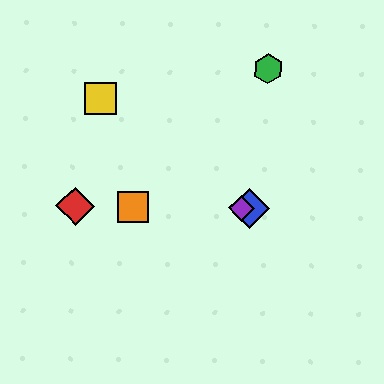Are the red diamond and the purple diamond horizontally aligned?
Yes, both are at y≈206.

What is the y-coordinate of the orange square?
The orange square is at y≈207.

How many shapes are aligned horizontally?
4 shapes (the red diamond, the blue diamond, the purple diamond, the orange square) are aligned horizontally.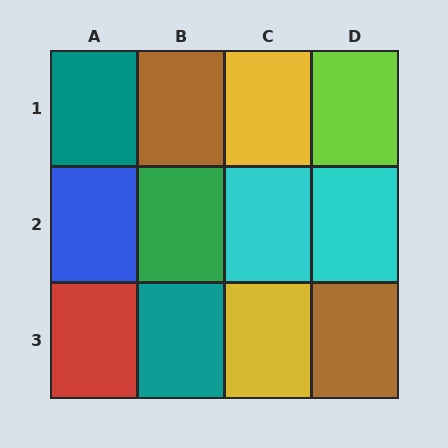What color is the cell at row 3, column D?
Brown.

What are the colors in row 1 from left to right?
Teal, brown, yellow, lime.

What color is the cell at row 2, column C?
Cyan.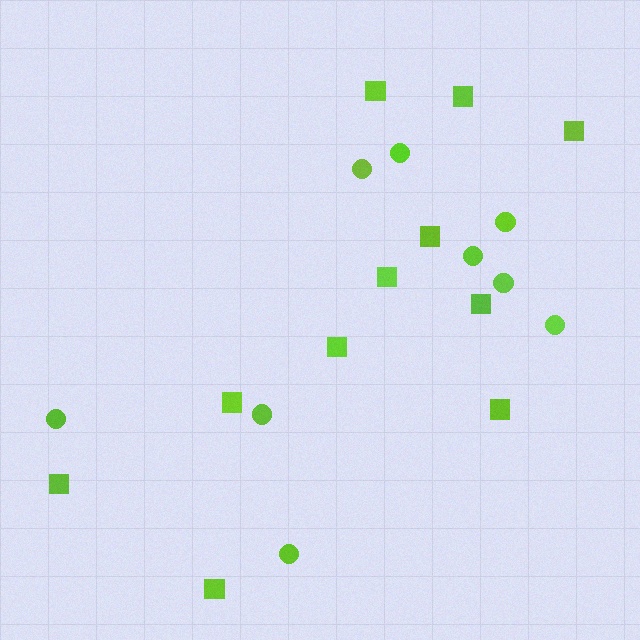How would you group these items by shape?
There are 2 groups: one group of circles (9) and one group of squares (11).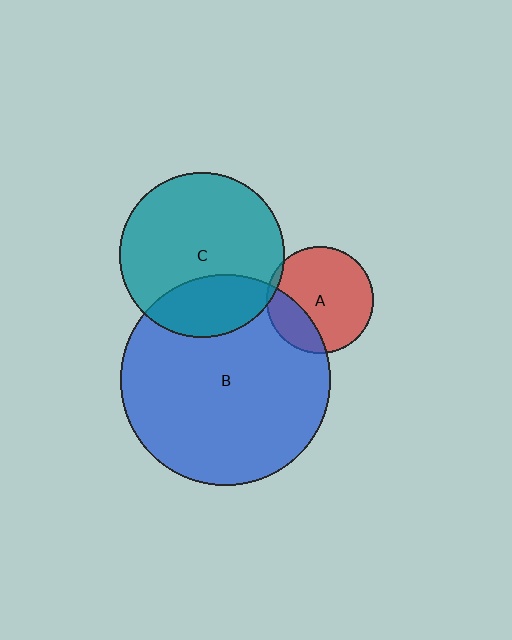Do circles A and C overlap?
Yes.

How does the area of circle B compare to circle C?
Approximately 1.6 times.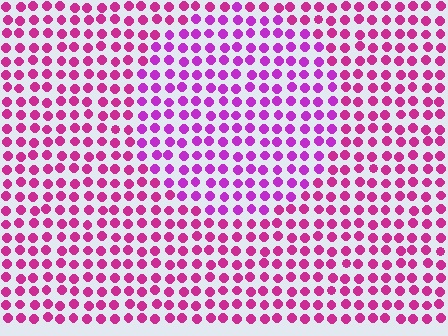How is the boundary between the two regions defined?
The boundary is defined purely by a slight shift in hue (about 25 degrees). Spacing, size, and orientation are identical on both sides.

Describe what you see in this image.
The image is filled with small magenta elements in a uniform arrangement. A circle-shaped region is visible where the elements are tinted to a slightly different hue, forming a subtle color boundary.